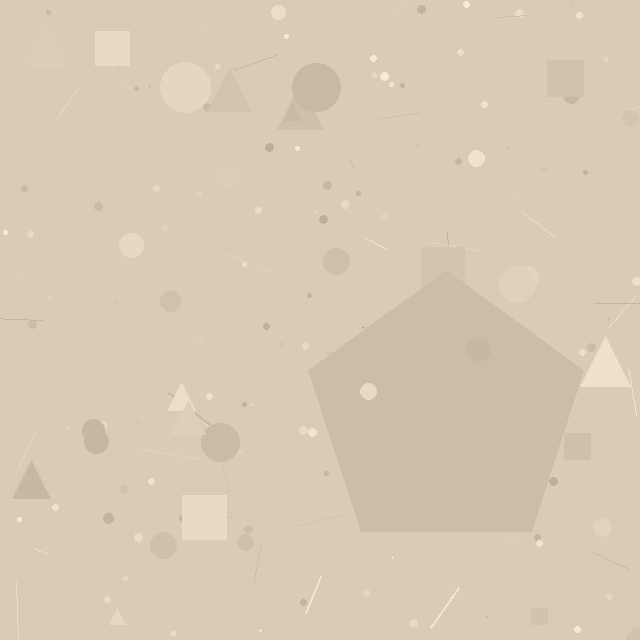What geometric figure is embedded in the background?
A pentagon is embedded in the background.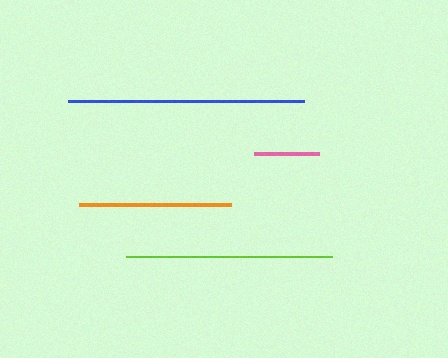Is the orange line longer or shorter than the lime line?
The lime line is longer than the orange line.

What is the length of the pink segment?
The pink segment is approximately 65 pixels long.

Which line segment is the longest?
The blue line is the longest at approximately 236 pixels.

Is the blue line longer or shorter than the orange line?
The blue line is longer than the orange line.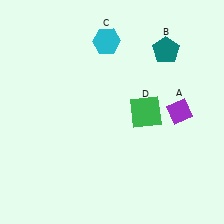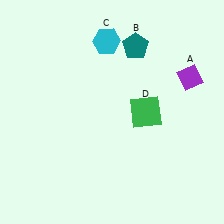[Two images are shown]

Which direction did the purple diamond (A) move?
The purple diamond (A) moved up.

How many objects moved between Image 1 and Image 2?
2 objects moved between the two images.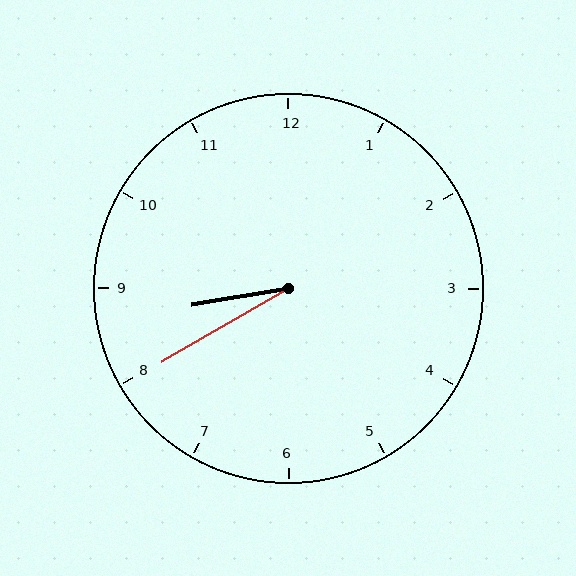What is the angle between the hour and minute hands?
Approximately 20 degrees.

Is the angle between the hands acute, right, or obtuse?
It is acute.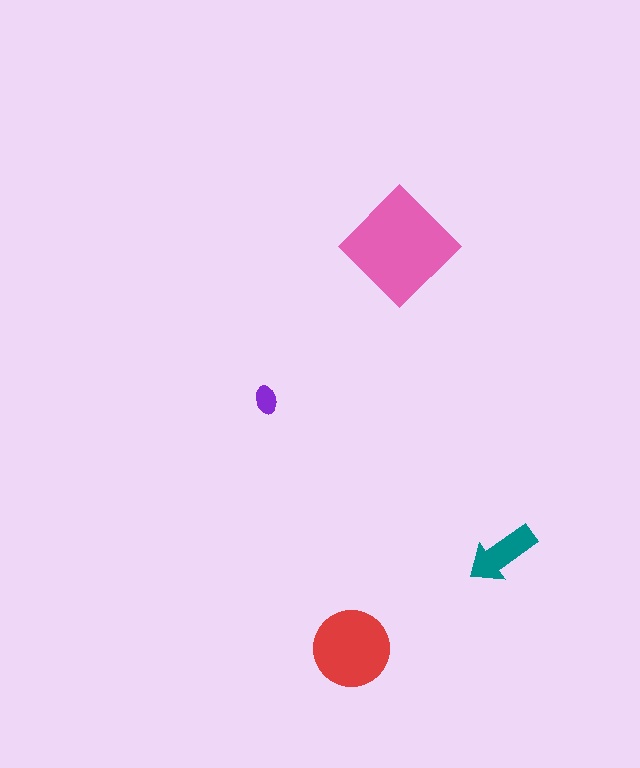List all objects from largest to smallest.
The pink diamond, the red circle, the teal arrow, the purple ellipse.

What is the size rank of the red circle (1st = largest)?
2nd.